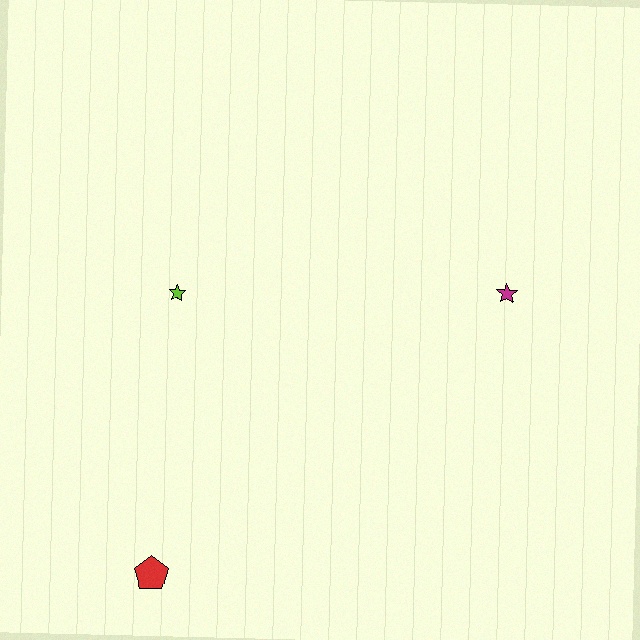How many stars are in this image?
There are 2 stars.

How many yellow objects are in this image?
There are no yellow objects.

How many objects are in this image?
There are 3 objects.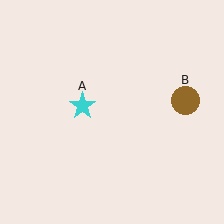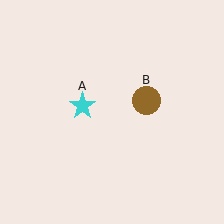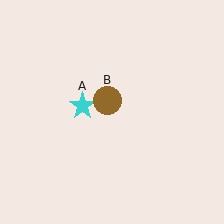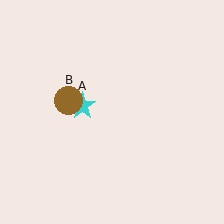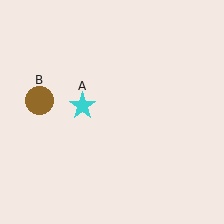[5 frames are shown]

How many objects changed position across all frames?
1 object changed position: brown circle (object B).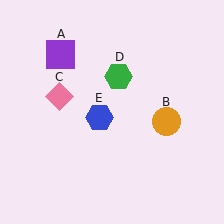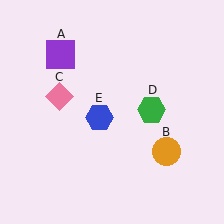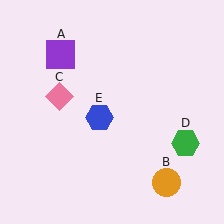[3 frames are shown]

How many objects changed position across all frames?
2 objects changed position: orange circle (object B), green hexagon (object D).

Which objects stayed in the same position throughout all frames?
Purple square (object A) and pink diamond (object C) and blue hexagon (object E) remained stationary.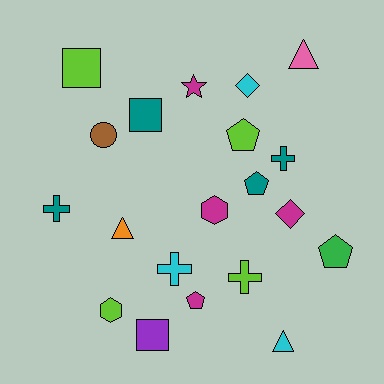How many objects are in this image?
There are 20 objects.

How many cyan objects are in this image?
There are 3 cyan objects.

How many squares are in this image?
There are 3 squares.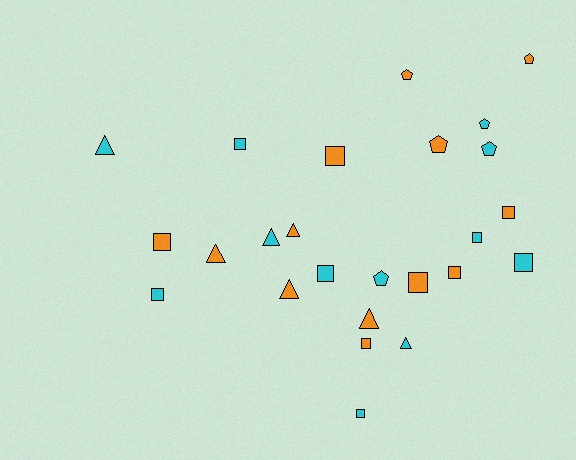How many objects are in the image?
There are 25 objects.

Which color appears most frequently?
Orange, with 13 objects.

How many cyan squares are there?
There are 6 cyan squares.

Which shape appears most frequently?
Square, with 12 objects.